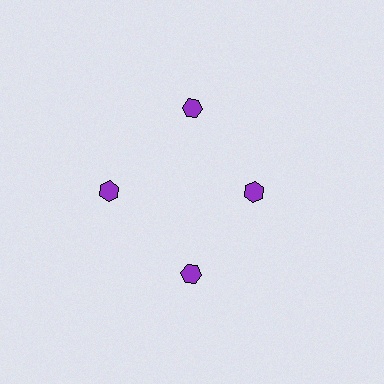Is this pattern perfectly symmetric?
No. The 4 purple hexagons are arranged in a ring, but one element near the 3 o'clock position is pulled inward toward the center, breaking the 4-fold rotational symmetry.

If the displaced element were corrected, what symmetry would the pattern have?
It would have 4-fold rotational symmetry — the pattern would map onto itself every 90 degrees.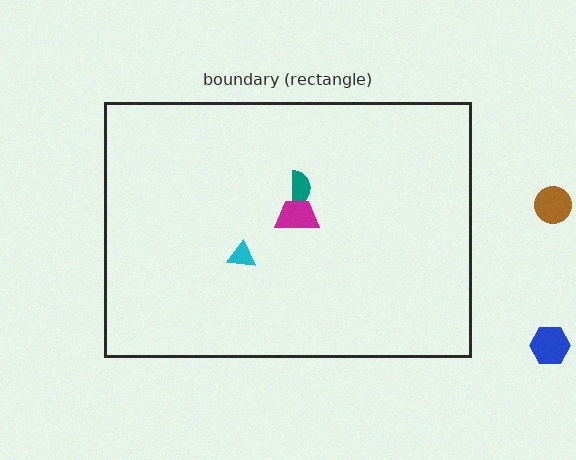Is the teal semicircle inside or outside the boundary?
Inside.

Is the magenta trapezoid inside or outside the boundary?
Inside.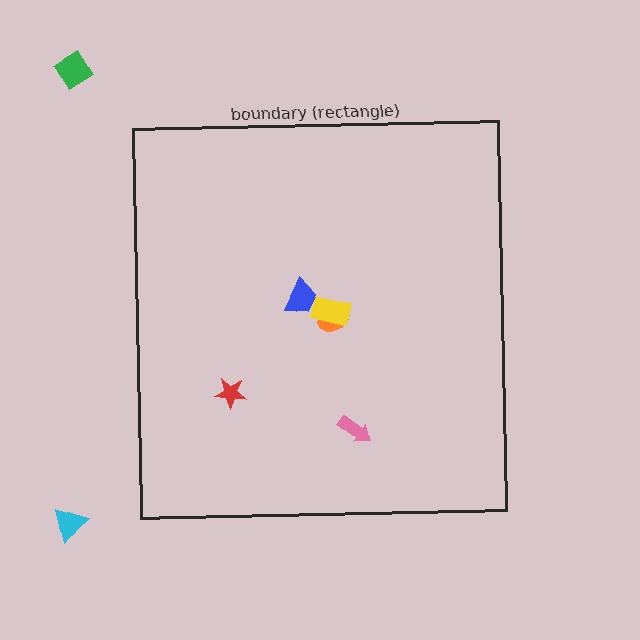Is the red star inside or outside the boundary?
Inside.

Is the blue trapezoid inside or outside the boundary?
Inside.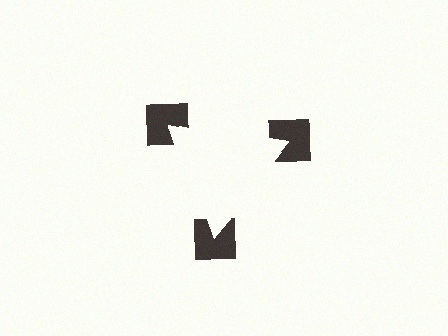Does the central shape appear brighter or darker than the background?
It typically appears slightly brighter than the background, even though no actual brightness change is drawn.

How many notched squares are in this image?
There are 3 — one at each vertex of the illusory triangle.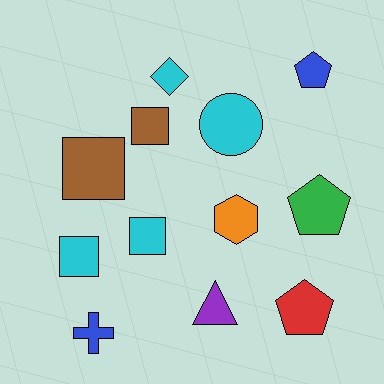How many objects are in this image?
There are 12 objects.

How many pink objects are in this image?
There are no pink objects.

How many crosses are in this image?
There is 1 cross.